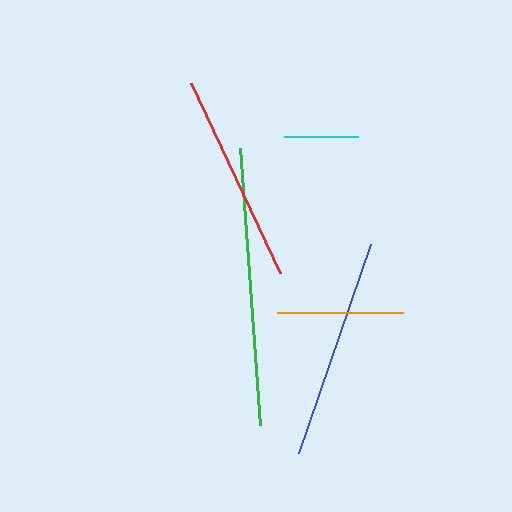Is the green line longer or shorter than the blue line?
The green line is longer than the blue line.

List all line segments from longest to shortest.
From longest to shortest: green, blue, red, orange, cyan.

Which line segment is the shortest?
The cyan line is the shortest at approximately 74 pixels.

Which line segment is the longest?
The green line is the longest at approximately 277 pixels.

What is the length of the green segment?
The green segment is approximately 277 pixels long.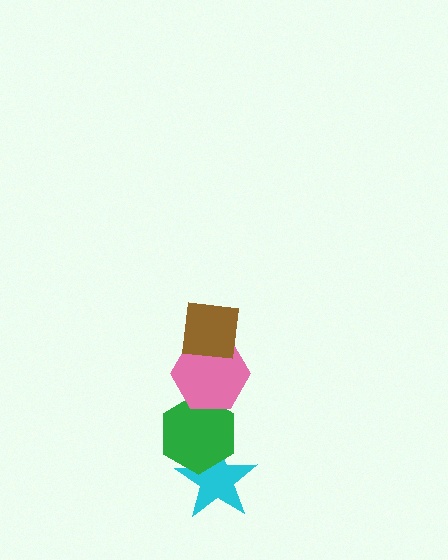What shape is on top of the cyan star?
The green hexagon is on top of the cyan star.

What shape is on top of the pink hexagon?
The brown square is on top of the pink hexagon.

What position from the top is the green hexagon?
The green hexagon is 3rd from the top.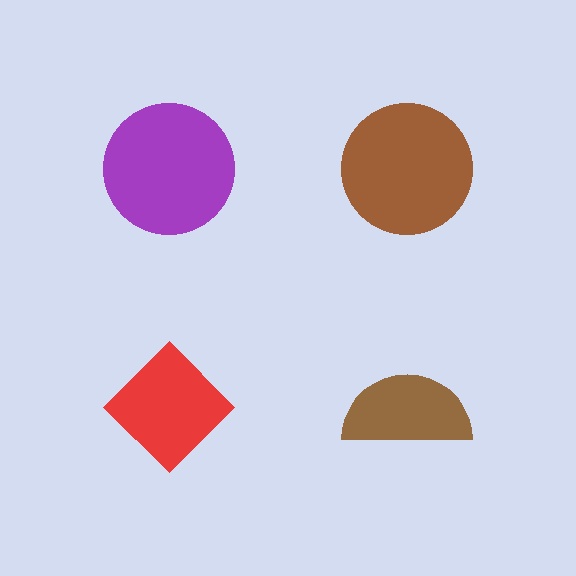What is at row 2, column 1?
A red diamond.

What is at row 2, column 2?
A brown semicircle.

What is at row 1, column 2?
A brown circle.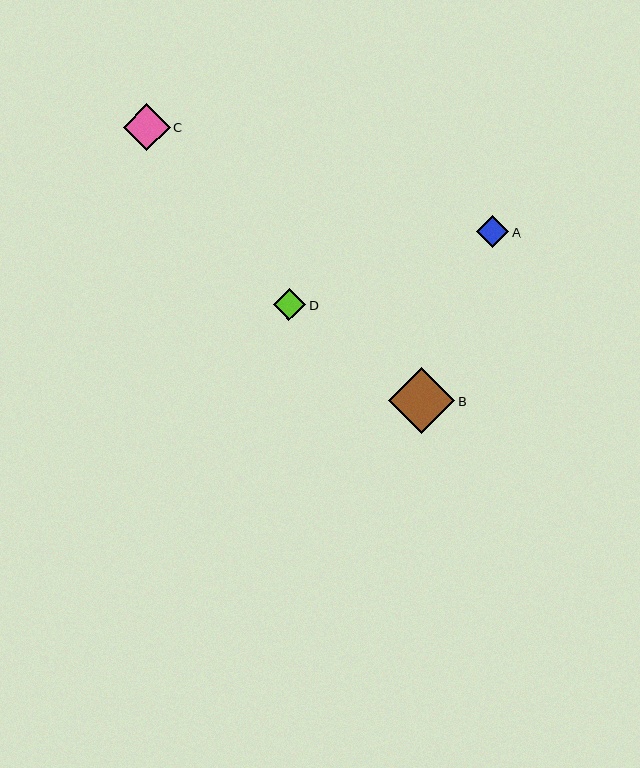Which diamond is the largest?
Diamond B is the largest with a size of approximately 66 pixels.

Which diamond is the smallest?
Diamond A is the smallest with a size of approximately 32 pixels.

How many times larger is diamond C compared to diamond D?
Diamond C is approximately 1.5 times the size of diamond D.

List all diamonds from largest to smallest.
From largest to smallest: B, C, D, A.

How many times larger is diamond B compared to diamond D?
Diamond B is approximately 2.0 times the size of diamond D.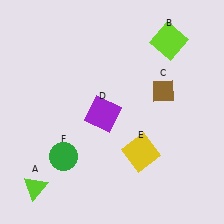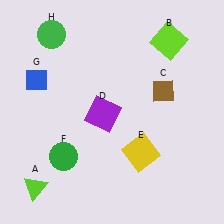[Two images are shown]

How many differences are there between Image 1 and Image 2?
There are 2 differences between the two images.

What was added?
A blue diamond (G), a green circle (H) were added in Image 2.